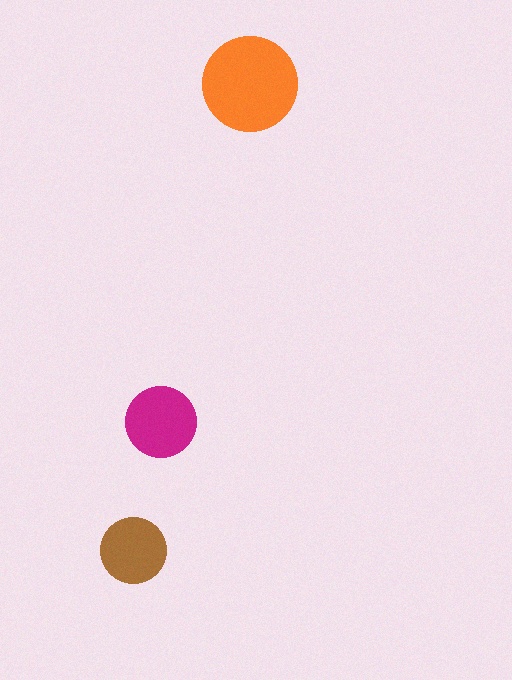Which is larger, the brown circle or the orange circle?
The orange one.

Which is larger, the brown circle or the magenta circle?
The magenta one.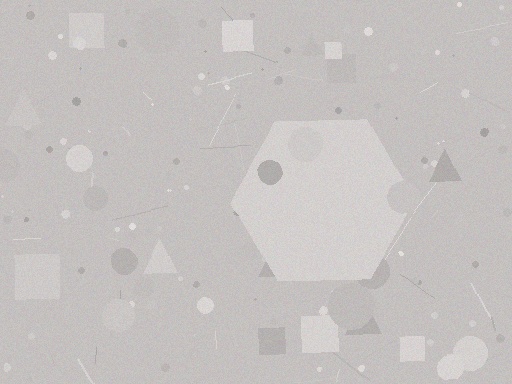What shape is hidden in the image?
A hexagon is hidden in the image.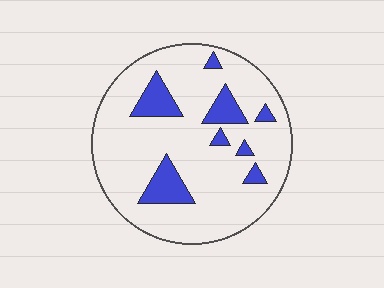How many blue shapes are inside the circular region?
8.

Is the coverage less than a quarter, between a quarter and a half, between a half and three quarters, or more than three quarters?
Less than a quarter.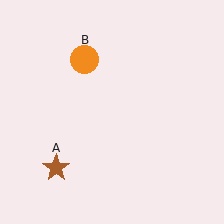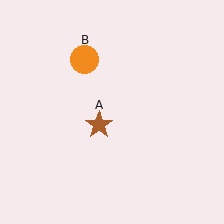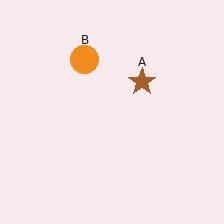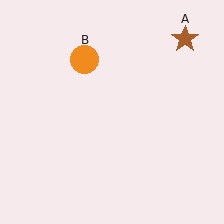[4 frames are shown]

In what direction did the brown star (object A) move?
The brown star (object A) moved up and to the right.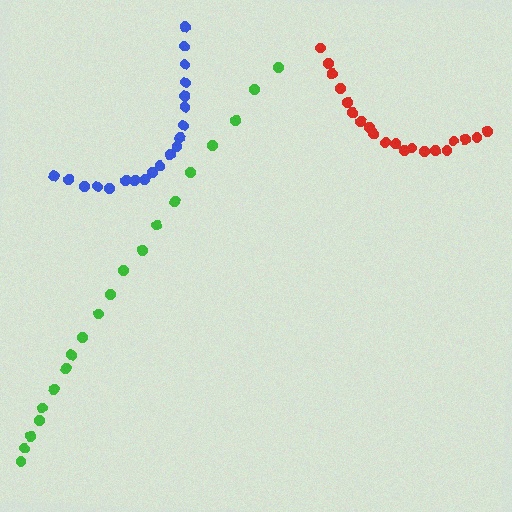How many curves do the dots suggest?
There are 3 distinct paths.